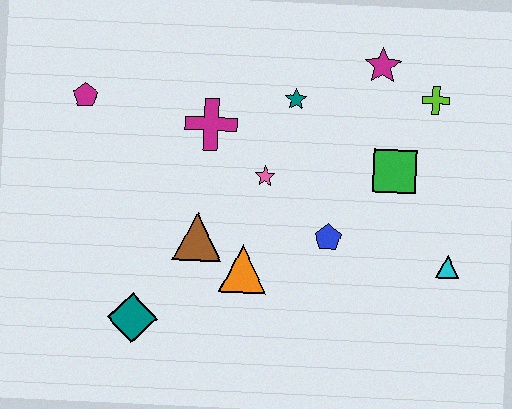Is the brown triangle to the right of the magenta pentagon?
Yes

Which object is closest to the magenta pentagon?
The magenta cross is closest to the magenta pentagon.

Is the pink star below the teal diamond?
No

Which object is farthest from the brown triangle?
The lime cross is farthest from the brown triangle.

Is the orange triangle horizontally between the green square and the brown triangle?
Yes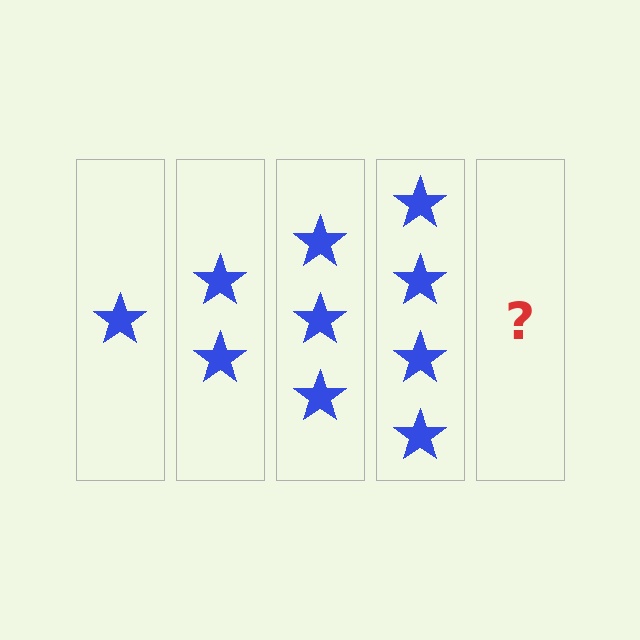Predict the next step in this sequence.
The next step is 5 stars.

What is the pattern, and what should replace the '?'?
The pattern is that each step adds one more star. The '?' should be 5 stars.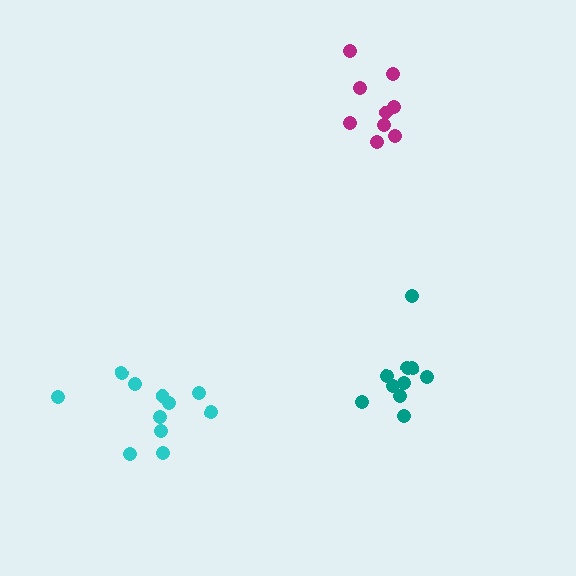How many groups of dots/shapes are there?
There are 3 groups.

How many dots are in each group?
Group 1: 11 dots, Group 2: 10 dots, Group 3: 9 dots (30 total).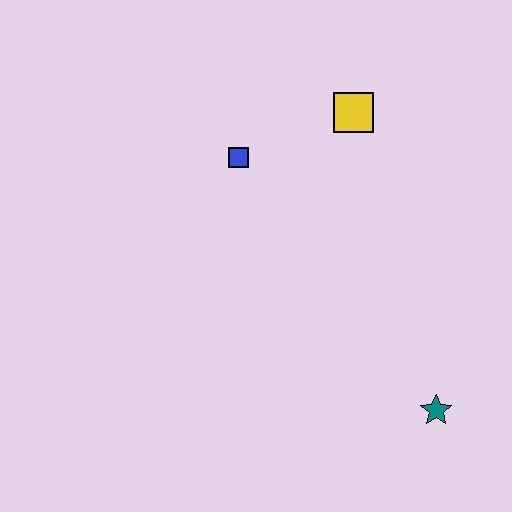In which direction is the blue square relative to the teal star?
The blue square is above the teal star.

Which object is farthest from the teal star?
The blue square is farthest from the teal star.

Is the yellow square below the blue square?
No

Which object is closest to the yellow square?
The blue square is closest to the yellow square.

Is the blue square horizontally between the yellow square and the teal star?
No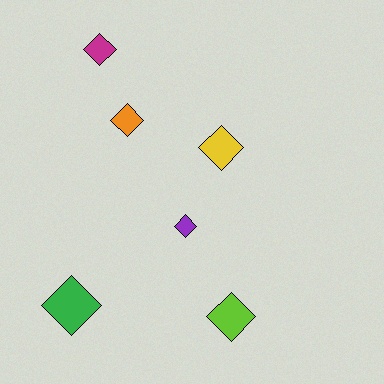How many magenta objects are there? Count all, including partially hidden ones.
There is 1 magenta object.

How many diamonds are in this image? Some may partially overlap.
There are 6 diamonds.